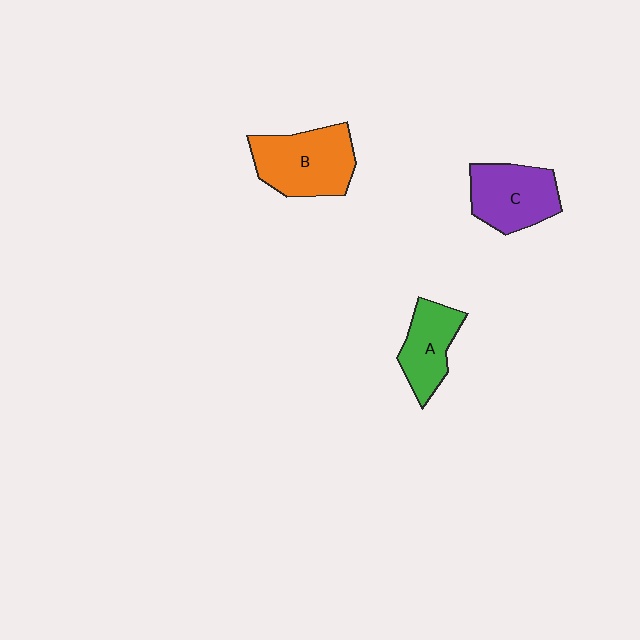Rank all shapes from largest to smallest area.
From largest to smallest: B (orange), C (purple), A (green).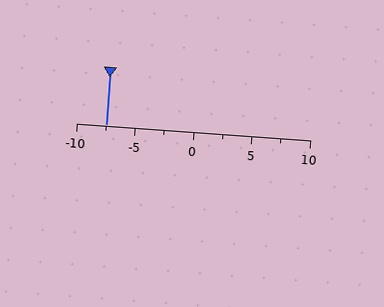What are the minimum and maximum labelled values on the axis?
The axis runs from -10 to 10.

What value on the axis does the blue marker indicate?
The marker indicates approximately -7.5.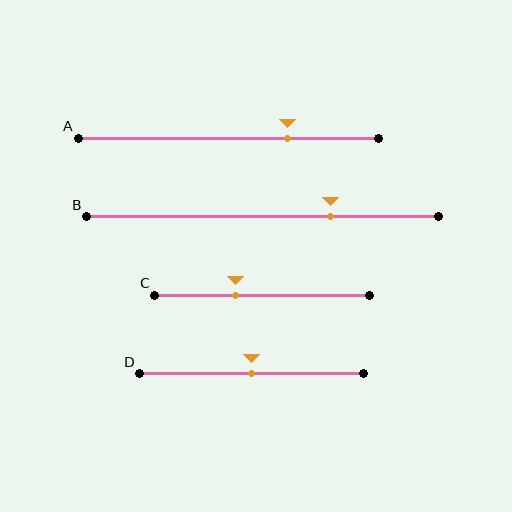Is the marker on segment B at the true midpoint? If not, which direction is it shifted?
No, the marker on segment B is shifted to the right by about 19% of the segment length.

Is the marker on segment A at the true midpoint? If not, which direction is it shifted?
No, the marker on segment A is shifted to the right by about 20% of the segment length.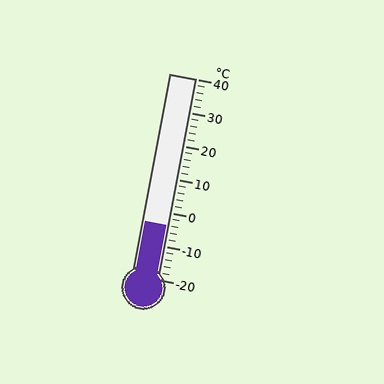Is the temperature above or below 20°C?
The temperature is below 20°C.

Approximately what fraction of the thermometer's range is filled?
The thermometer is filled to approximately 25% of its range.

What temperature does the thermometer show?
The thermometer shows approximately -4°C.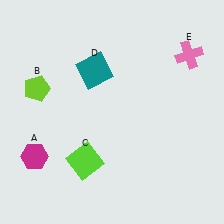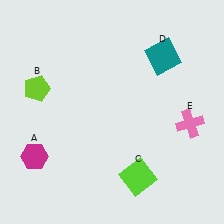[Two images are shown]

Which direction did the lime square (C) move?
The lime square (C) moved right.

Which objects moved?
The objects that moved are: the lime square (C), the teal square (D), the pink cross (E).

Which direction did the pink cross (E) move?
The pink cross (E) moved down.